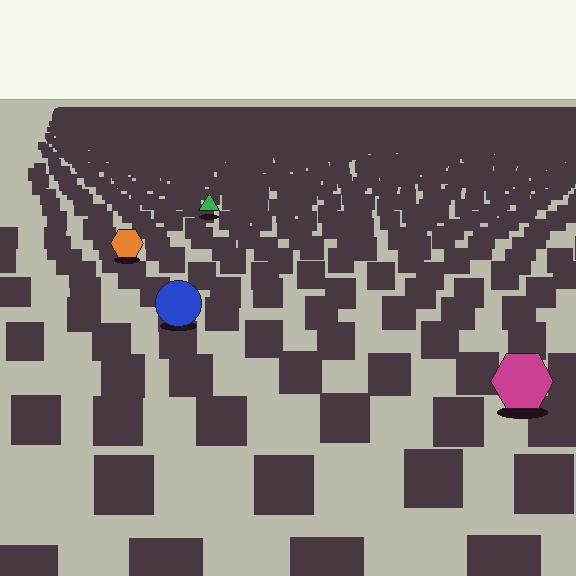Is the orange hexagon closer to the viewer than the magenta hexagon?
No. The magenta hexagon is closer — you can tell from the texture gradient: the ground texture is coarser near it.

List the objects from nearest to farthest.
From nearest to farthest: the magenta hexagon, the blue circle, the orange hexagon, the green triangle.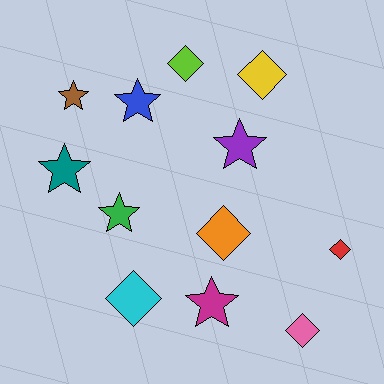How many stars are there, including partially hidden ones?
There are 6 stars.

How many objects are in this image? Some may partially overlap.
There are 12 objects.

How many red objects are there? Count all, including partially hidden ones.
There is 1 red object.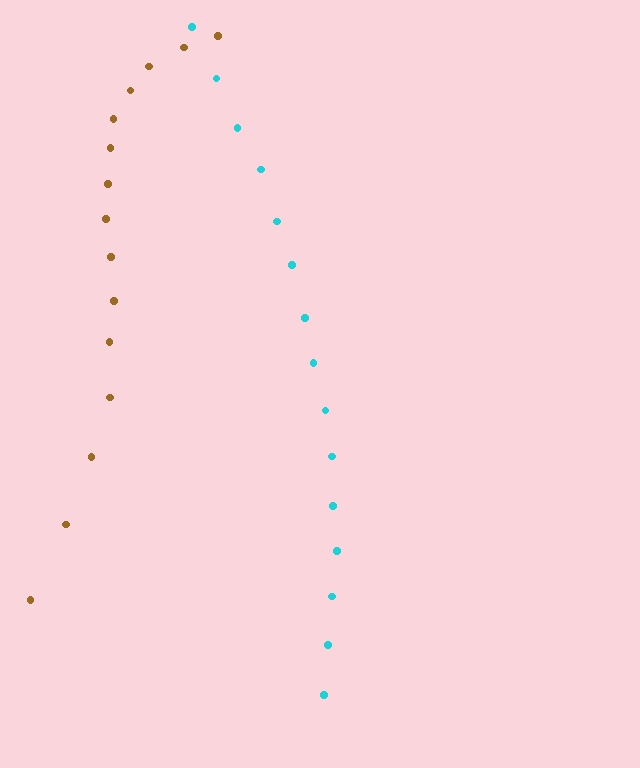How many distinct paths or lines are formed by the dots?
There are 2 distinct paths.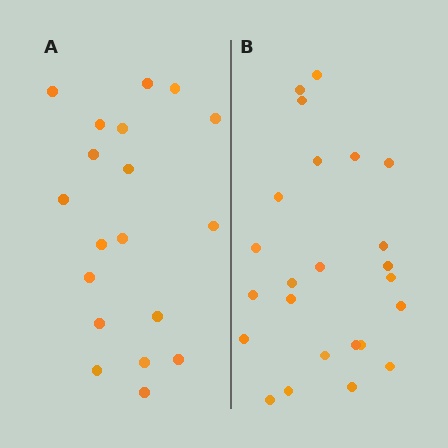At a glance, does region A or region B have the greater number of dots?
Region B (the right region) has more dots.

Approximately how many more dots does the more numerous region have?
Region B has about 5 more dots than region A.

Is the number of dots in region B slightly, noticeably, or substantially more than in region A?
Region B has noticeably more, but not dramatically so. The ratio is roughly 1.3 to 1.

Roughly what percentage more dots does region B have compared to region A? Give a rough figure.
About 25% more.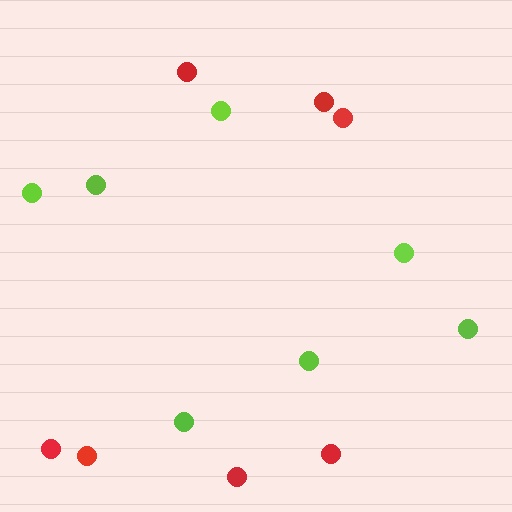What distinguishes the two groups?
There are 2 groups: one group of red circles (7) and one group of lime circles (7).